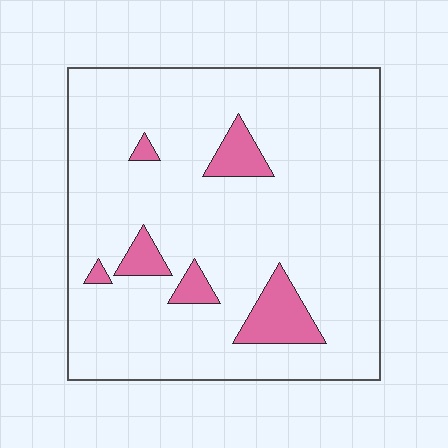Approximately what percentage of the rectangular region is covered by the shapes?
Approximately 10%.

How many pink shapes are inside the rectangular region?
6.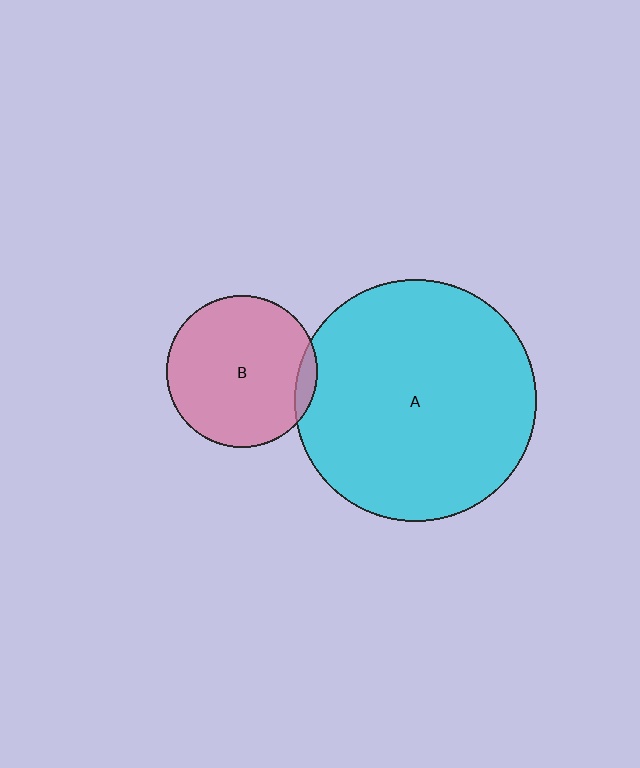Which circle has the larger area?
Circle A (cyan).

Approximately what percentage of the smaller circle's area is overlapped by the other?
Approximately 5%.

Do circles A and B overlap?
Yes.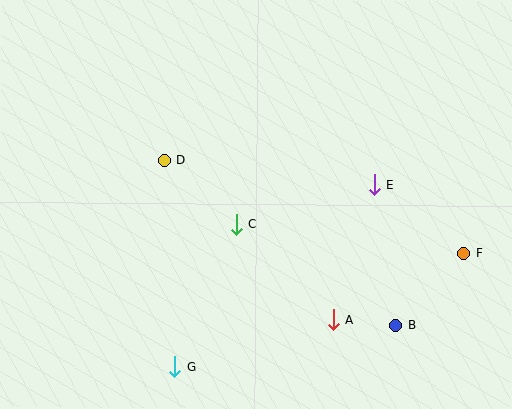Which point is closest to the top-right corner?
Point E is closest to the top-right corner.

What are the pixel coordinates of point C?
Point C is at (236, 224).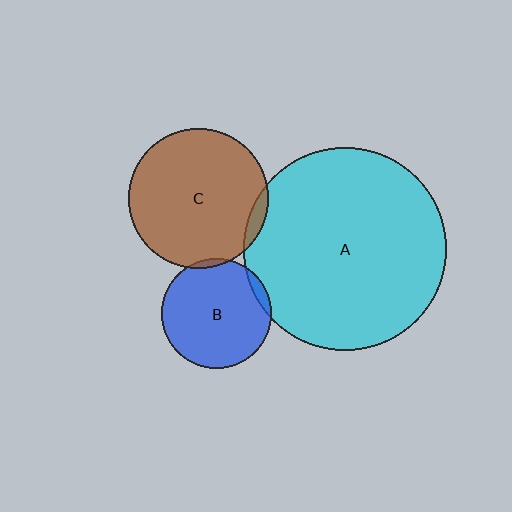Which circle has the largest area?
Circle A (cyan).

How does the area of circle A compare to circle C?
Approximately 2.1 times.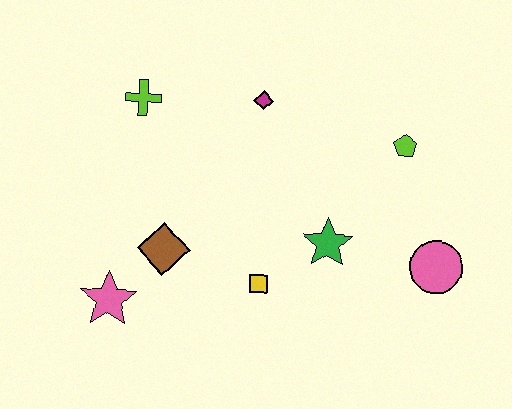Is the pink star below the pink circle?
Yes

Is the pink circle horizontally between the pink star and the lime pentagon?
No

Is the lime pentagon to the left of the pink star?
No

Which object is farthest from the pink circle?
The lime cross is farthest from the pink circle.